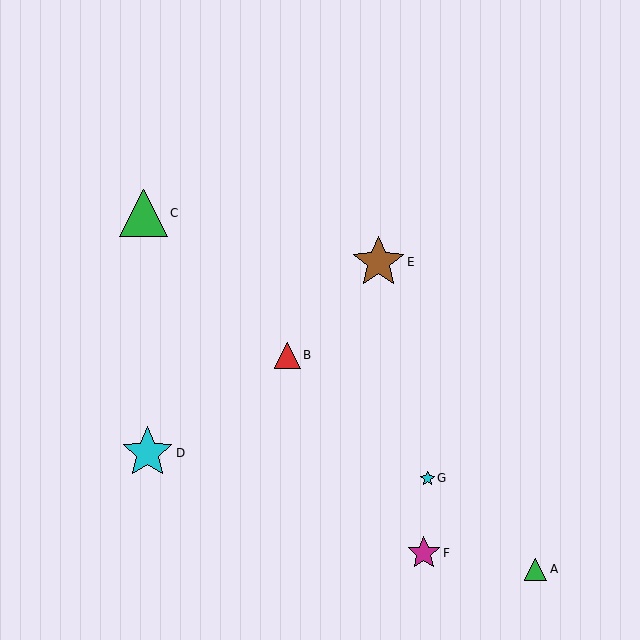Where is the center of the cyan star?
The center of the cyan star is at (148, 453).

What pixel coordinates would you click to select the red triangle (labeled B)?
Click at (287, 355) to select the red triangle B.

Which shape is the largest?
The brown star (labeled E) is the largest.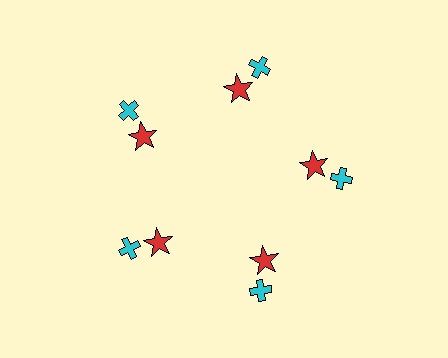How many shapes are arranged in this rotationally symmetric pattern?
There are 10 shapes, arranged in 5 groups of 2.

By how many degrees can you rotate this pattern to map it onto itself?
The pattern maps onto itself every 72 degrees of rotation.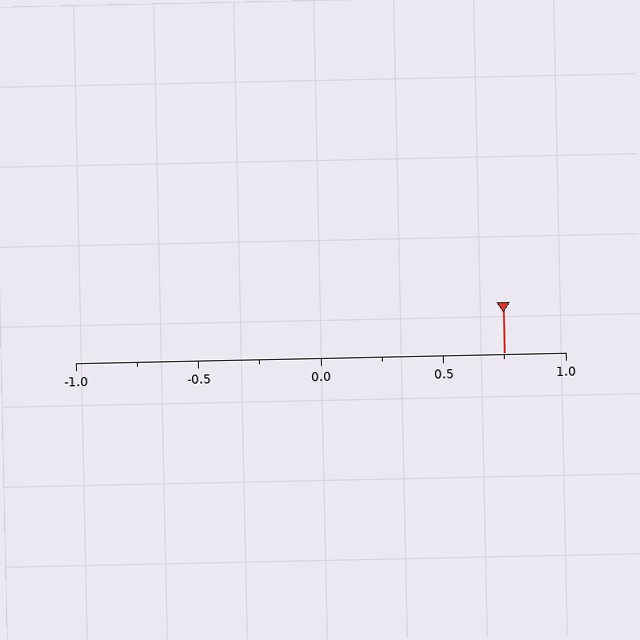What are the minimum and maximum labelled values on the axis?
The axis runs from -1.0 to 1.0.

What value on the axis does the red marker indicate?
The marker indicates approximately 0.75.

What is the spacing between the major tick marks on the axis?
The major ticks are spaced 0.5 apart.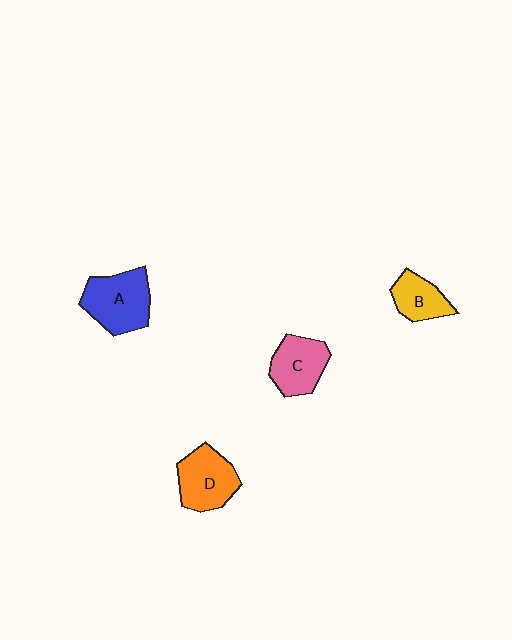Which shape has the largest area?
Shape A (blue).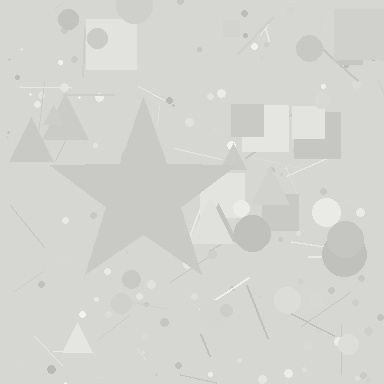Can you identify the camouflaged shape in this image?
The camouflaged shape is a star.